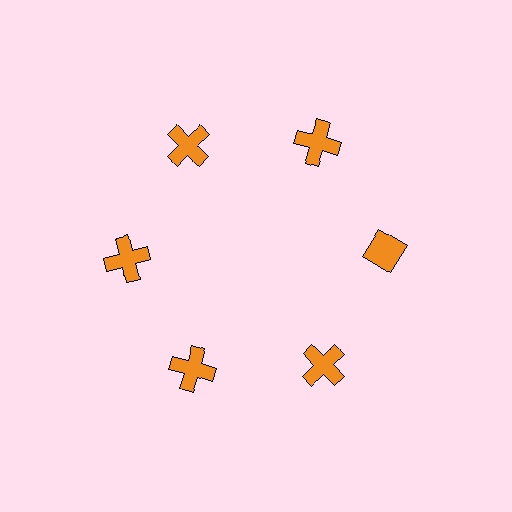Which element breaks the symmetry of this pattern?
The orange diamond at roughly the 3 o'clock position breaks the symmetry. All other shapes are orange crosses.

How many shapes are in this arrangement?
There are 6 shapes arranged in a ring pattern.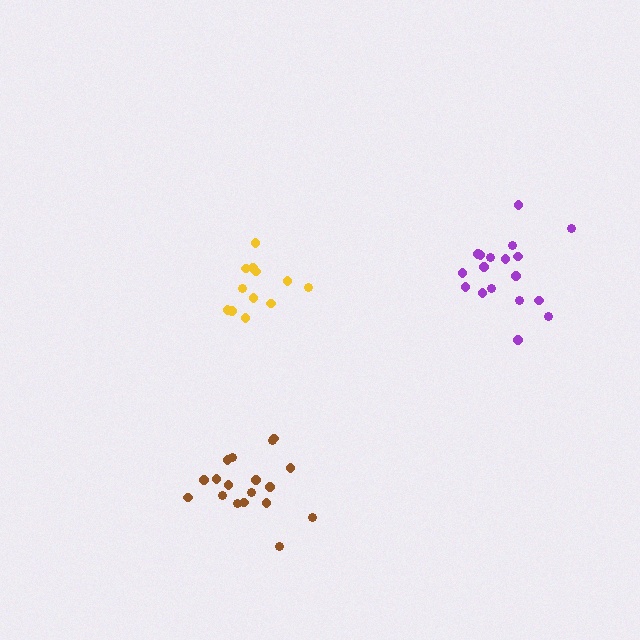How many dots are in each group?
Group 1: 18 dots, Group 2: 12 dots, Group 3: 18 dots (48 total).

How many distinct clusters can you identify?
There are 3 distinct clusters.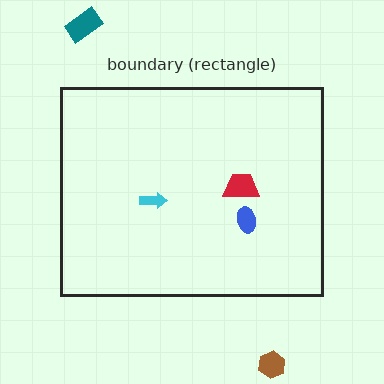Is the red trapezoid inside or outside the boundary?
Inside.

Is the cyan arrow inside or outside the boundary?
Inside.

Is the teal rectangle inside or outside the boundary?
Outside.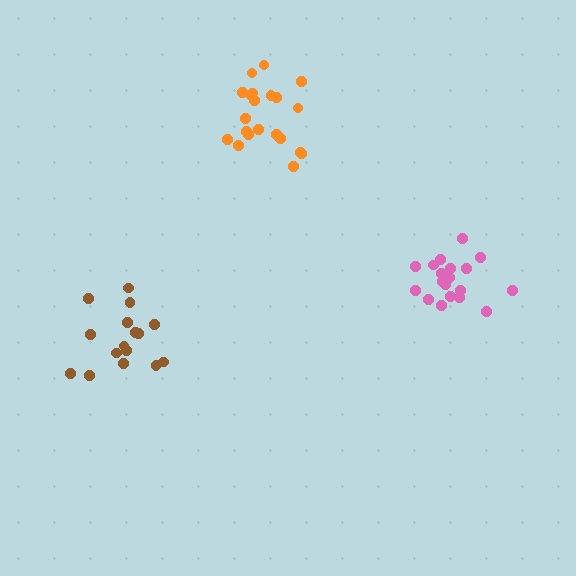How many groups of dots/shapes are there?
There are 3 groups.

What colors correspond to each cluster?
The clusters are colored: brown, pink, orange.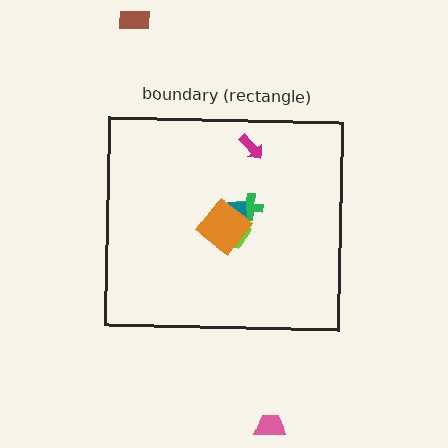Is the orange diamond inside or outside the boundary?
Inside.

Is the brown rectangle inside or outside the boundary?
Outside.